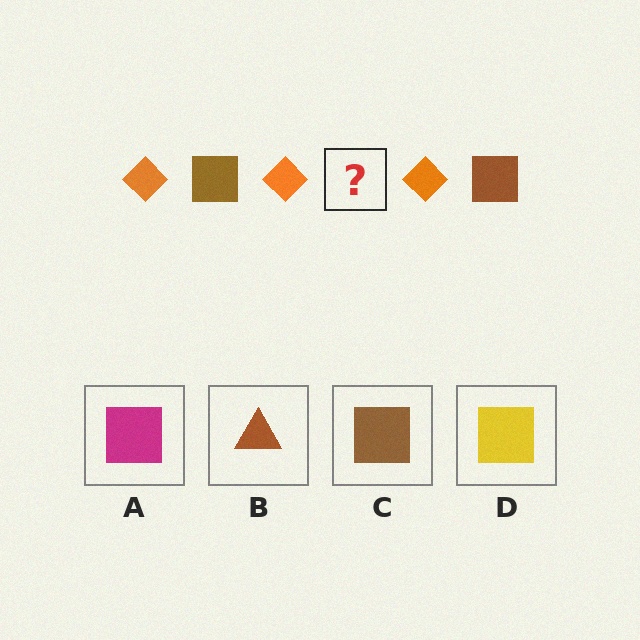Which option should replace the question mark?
Option C.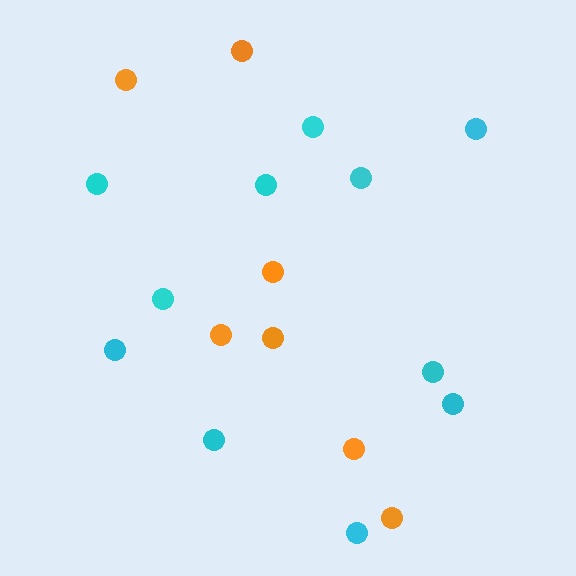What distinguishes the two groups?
There are 2 groups: one group of orange circles (7) and one group of cyan circles (11).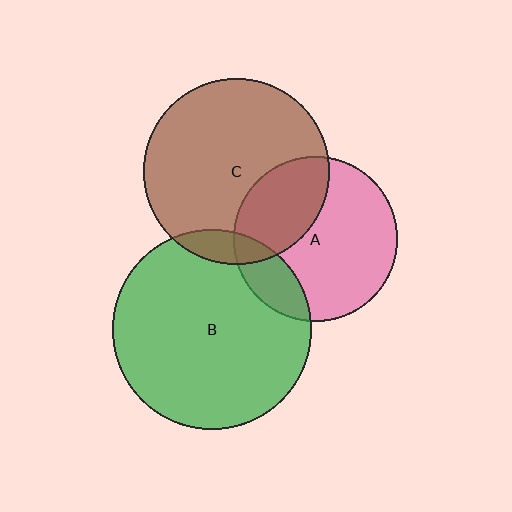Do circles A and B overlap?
Yes.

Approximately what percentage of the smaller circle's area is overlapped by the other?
Approximately 15%.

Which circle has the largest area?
Circle B (green).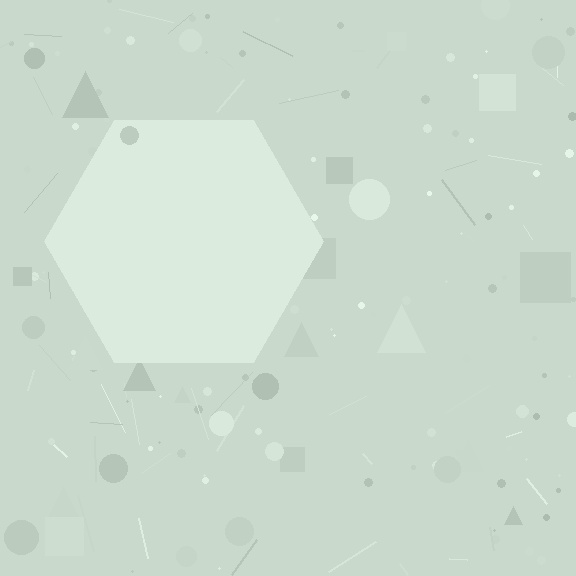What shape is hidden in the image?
A hexagon is hidden in the image.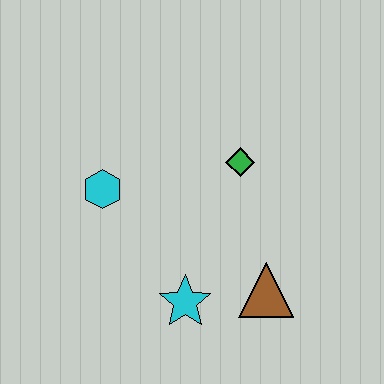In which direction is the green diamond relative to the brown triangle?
The green diamond is above the brown triangle.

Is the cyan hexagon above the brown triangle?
Yes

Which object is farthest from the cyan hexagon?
The brown triangle is farthest from the cyan hexagon.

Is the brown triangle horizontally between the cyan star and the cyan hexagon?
No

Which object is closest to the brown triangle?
The cyan star is closest to the brown triangle.